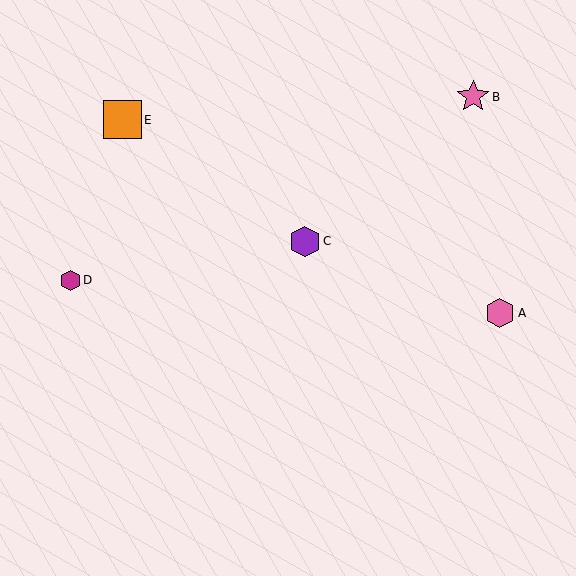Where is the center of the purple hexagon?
The center of the purple hexagon is at (305, 241).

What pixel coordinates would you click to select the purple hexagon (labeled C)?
Click at (305, 241) to select the purple hexagon C.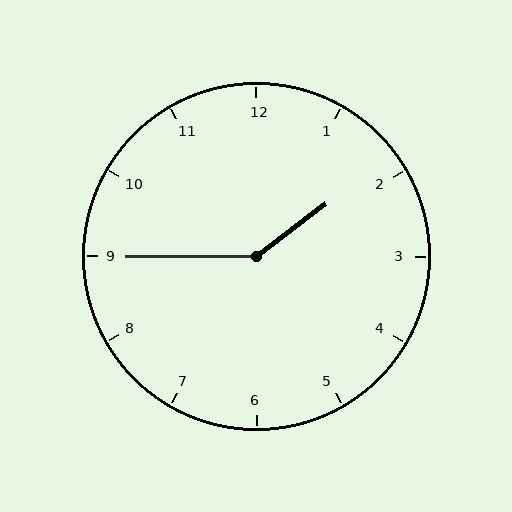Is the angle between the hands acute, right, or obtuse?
It is obtuse.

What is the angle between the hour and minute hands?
Approximately 142 degrees.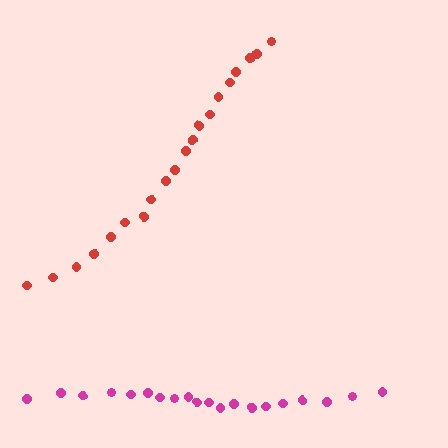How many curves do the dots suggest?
There are 2 distinct paths.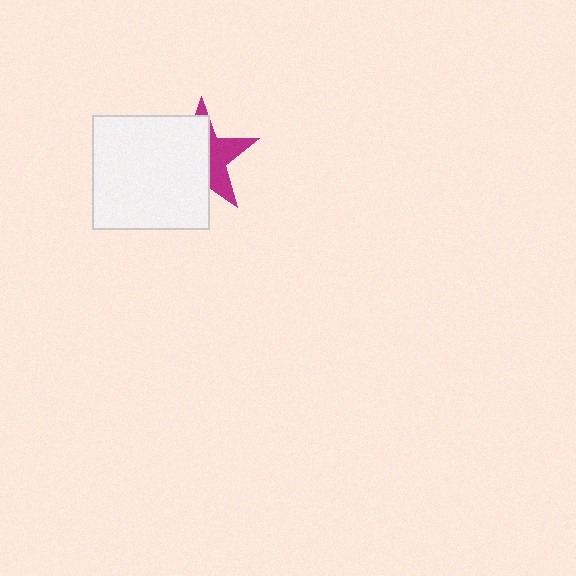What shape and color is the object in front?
The object in front is a white rectangle.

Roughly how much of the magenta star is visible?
A small part of it is visible (roughly 40%).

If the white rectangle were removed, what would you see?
You would see the complete magenta star.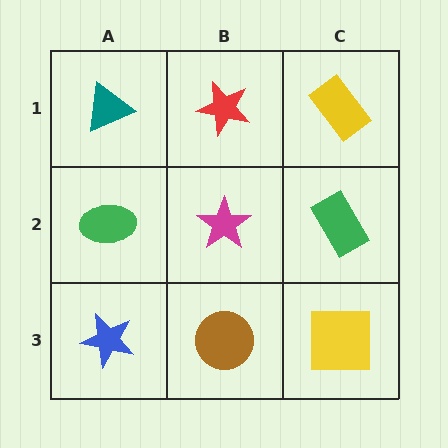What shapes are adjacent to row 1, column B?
A magenta star (row 2, column B), a teal triangle (row 1, column A), a yellow rectangle (row 1, column C).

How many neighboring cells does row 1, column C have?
2.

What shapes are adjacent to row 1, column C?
A green rectangle (row 2, column C), a red star (row 1, column B).